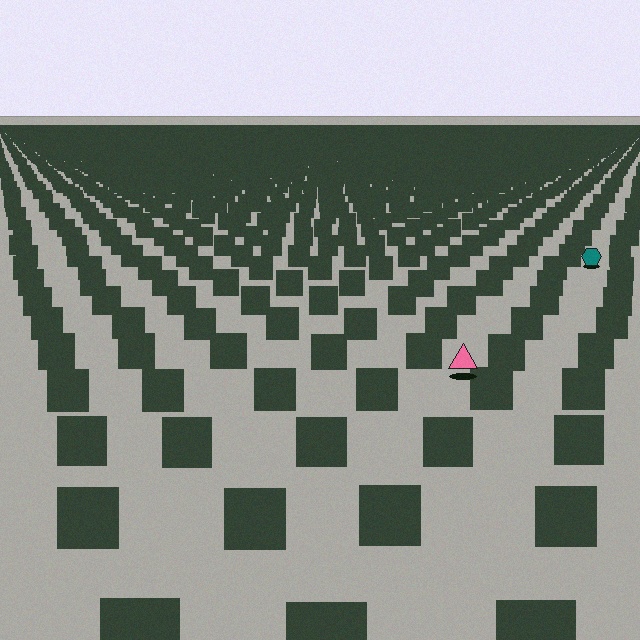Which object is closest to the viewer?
The pink triangle is closest. The texture marks near it are larger and more spread out.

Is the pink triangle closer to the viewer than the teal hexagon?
Yes. The pink triangle is closer — you can tell from the texture gradient: the ground texture is coarser near it.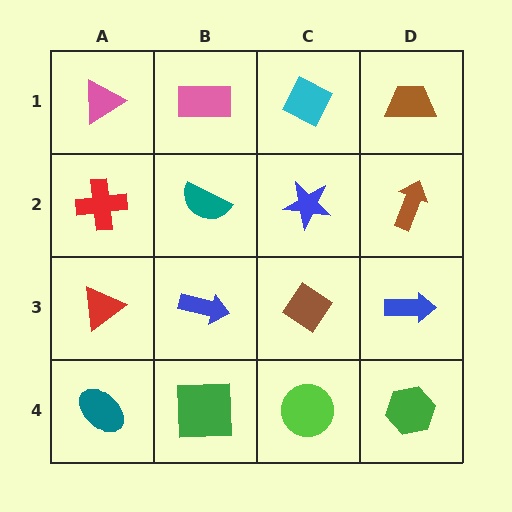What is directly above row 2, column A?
A pink triangle.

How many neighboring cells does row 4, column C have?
3.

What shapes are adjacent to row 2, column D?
A brown trapezoid (row 1, column D), a blue arrow (row 3, column D), a blue star (row 2, column C).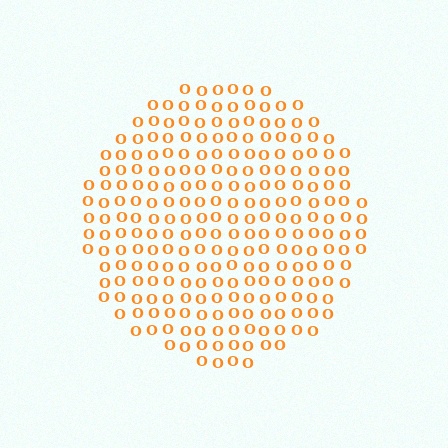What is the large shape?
The large shape is a circle.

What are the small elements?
The small elements are letter O's.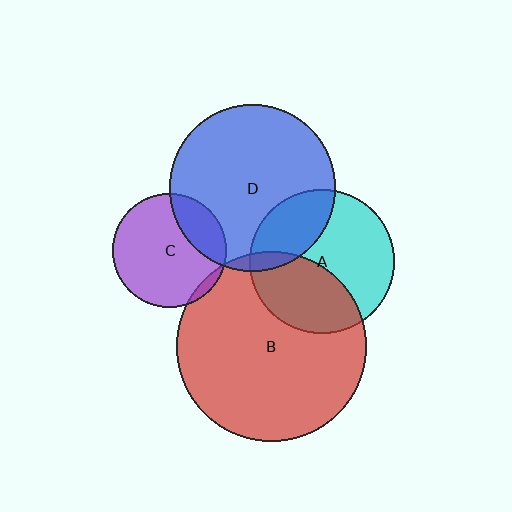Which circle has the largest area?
Circle B (red).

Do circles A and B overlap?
Yes.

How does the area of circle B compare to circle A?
Approximately 1.7 times.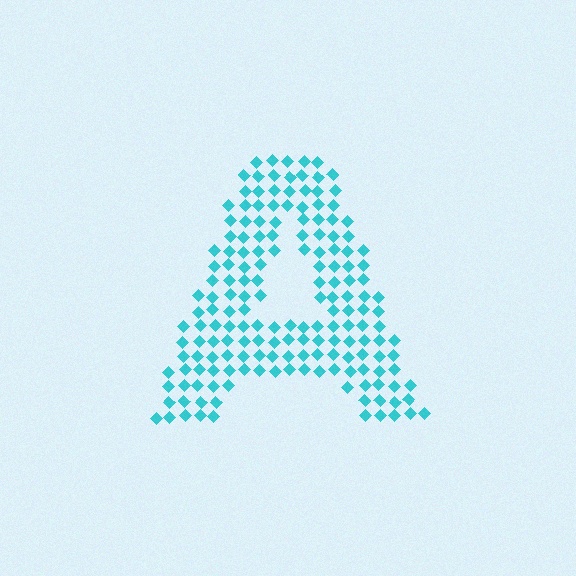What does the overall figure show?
The overall figure shows the letter A.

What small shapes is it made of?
It is made of small diamonds.